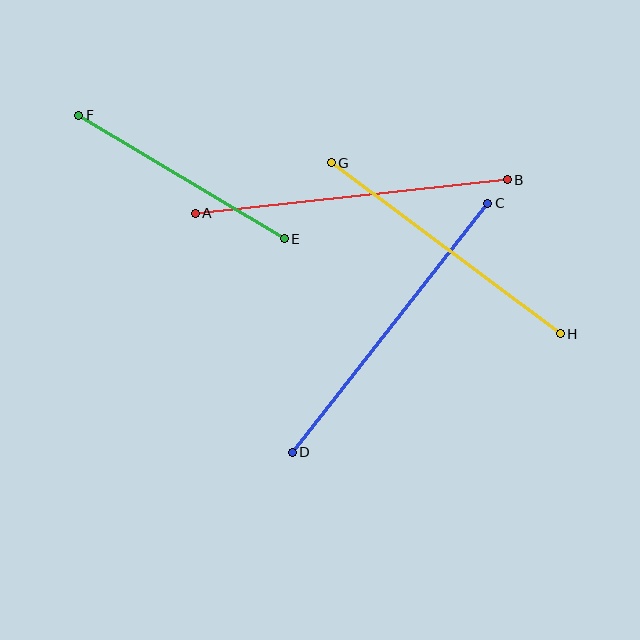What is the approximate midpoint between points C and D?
The midpoint is at approximately (390, 328) pixels.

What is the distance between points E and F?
The distance is approximately 240 pixels.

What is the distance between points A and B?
The distance is approximately 314 pixels.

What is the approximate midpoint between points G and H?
The midpoint is at approximately (446, 248) pixels.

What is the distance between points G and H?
The distance is approximately 286 pixels.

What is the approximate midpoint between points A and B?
The midpoint is at approximately (351, 196) pixels.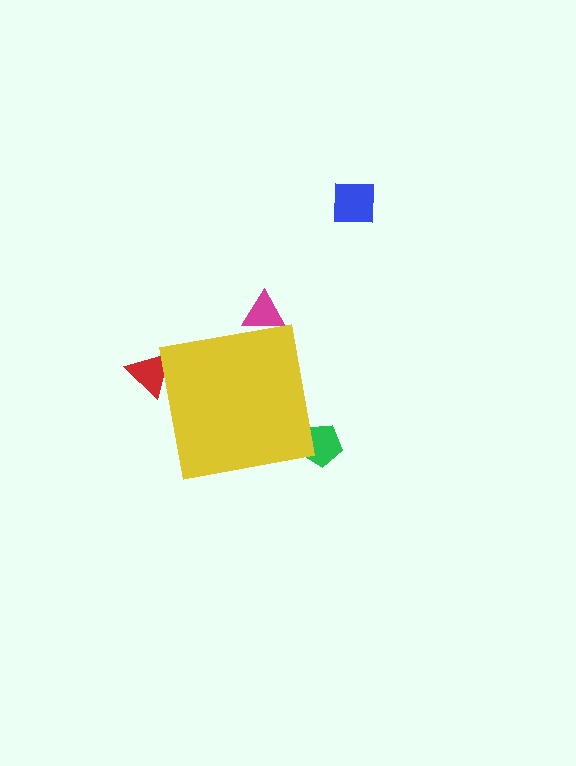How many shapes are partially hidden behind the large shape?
3 shapes are partially hidden.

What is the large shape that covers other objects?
A yellow square.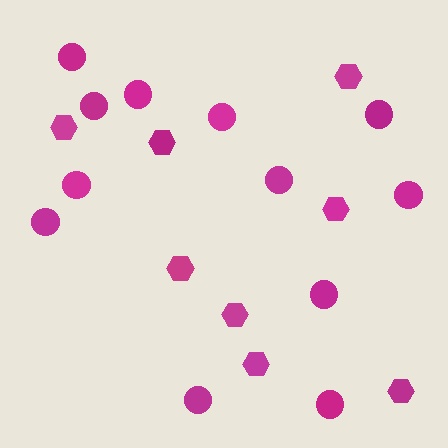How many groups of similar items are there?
There are 2 groups: one group of hexagons (8) and one group of circles (12).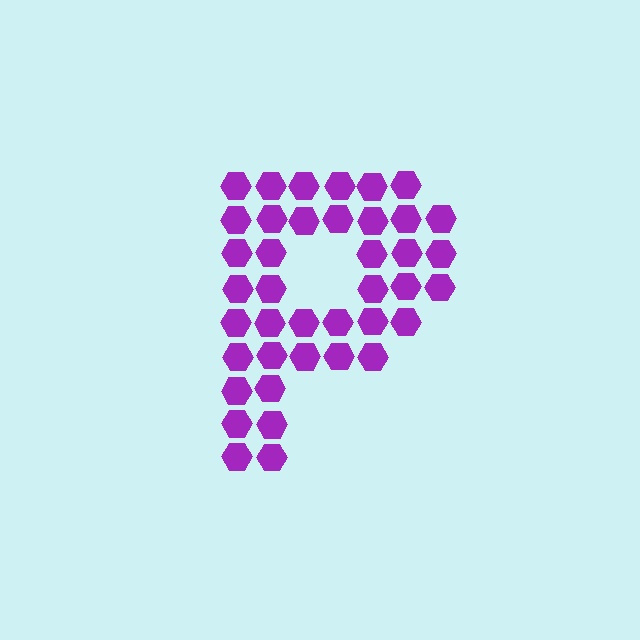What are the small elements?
The small elements are hexagons.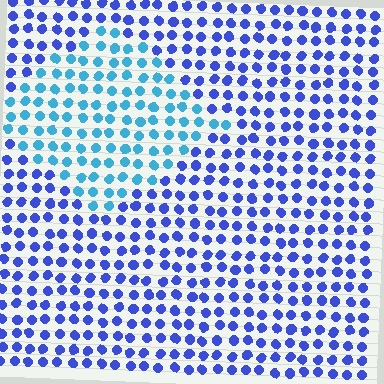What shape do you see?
I see a diamond.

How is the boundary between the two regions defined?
The boundary is defined purely by a slight shift in hue (about 39 degrees). Spacing, size, and orientation are identical on both sides.